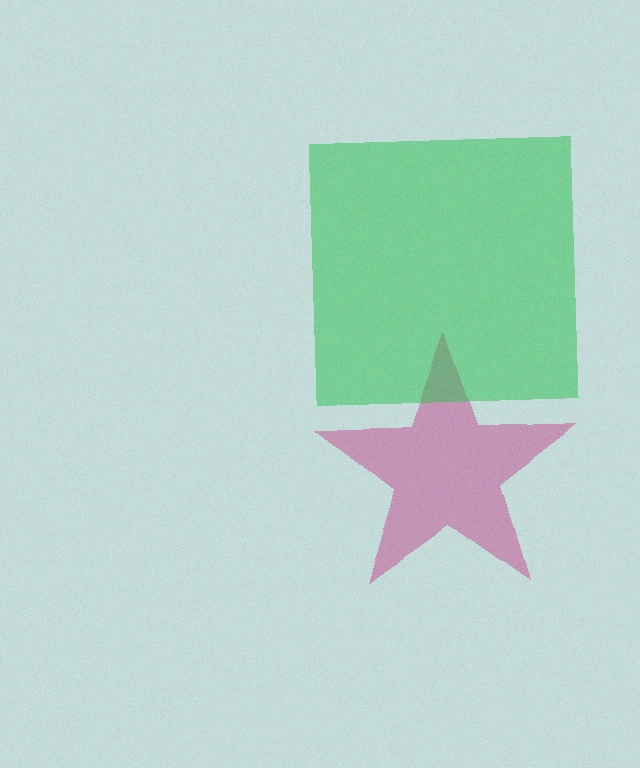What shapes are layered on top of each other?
The layered shapes are: a magenta star, a green square.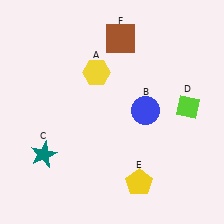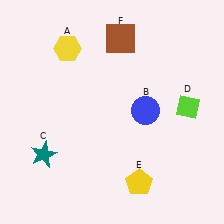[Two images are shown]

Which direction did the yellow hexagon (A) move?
The yellow hexagon (A) moved left.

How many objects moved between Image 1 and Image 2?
1 object moved between the two images.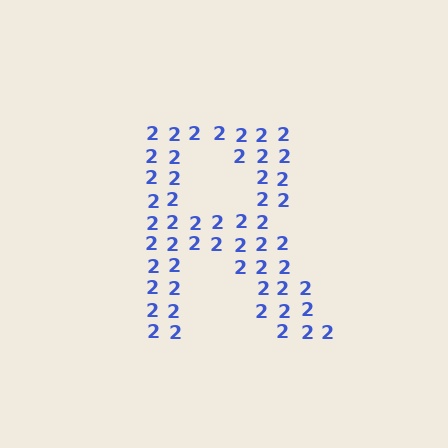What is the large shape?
The large shape is the letter R.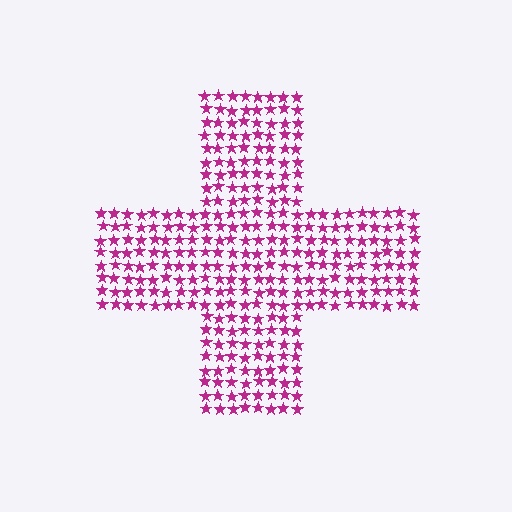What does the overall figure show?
The overall figure shows a cross.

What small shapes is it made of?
It is made of small stars.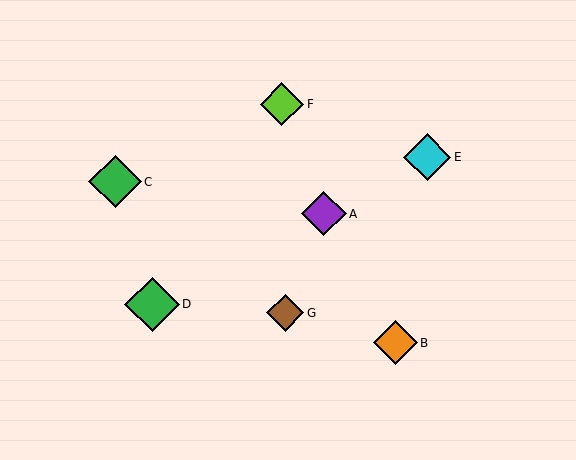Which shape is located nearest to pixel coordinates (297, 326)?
The brown diamond (labeled G) at (285, 313) is nearest to that location.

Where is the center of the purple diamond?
The center of the purple diamond is at (324, 214).